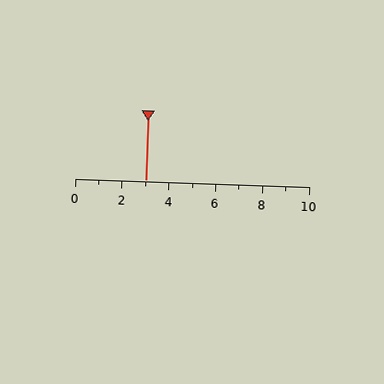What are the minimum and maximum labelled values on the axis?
The axis runs from 0 to 10.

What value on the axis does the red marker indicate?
The marker indicates approximately 3.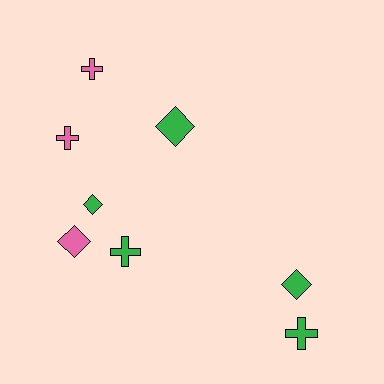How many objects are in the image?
There are 8 objects.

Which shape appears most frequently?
Cross, with 4 objects.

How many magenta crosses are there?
There are no magenta crosses.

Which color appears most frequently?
Green, with 5 objects.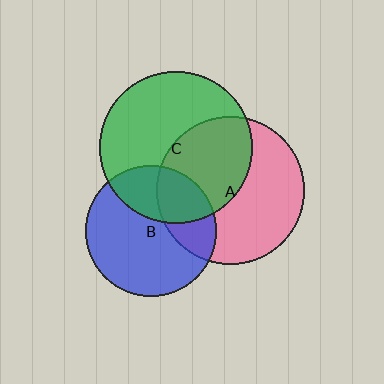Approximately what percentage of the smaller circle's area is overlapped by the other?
Approximately 30%.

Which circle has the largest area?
Circle C (green).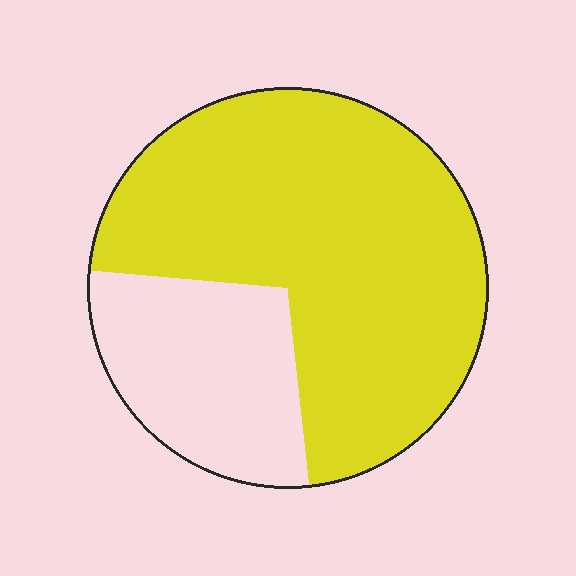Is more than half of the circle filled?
Yes.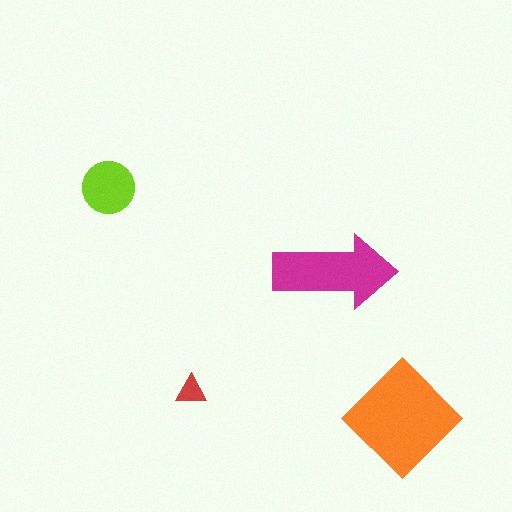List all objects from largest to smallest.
The orange diamond, the magenta arrow, the lime circle, the red triangle.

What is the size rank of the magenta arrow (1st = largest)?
2nd.